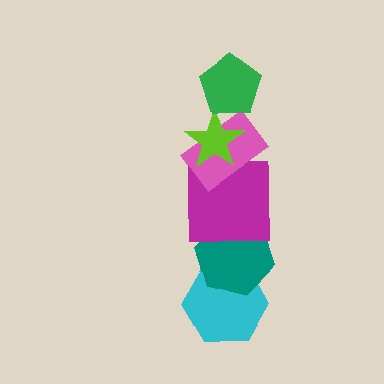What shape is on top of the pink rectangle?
The lime star is on top of the pink rectangle.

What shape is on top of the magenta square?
The pink rectangle is on top of the magenta square.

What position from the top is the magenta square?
The magenta square is 4th from the top.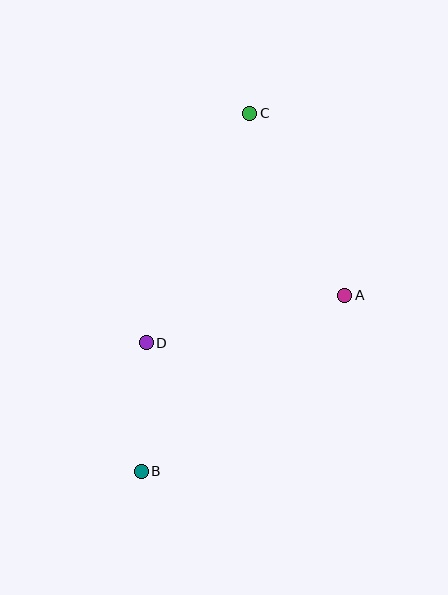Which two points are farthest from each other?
Points B and C are farthest from each other.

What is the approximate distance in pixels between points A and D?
The distance between A and D is approximately 204 pixels.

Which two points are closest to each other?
Points B and D are closest to each other.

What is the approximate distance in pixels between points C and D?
The distance between C and D is approximately 251 pixels.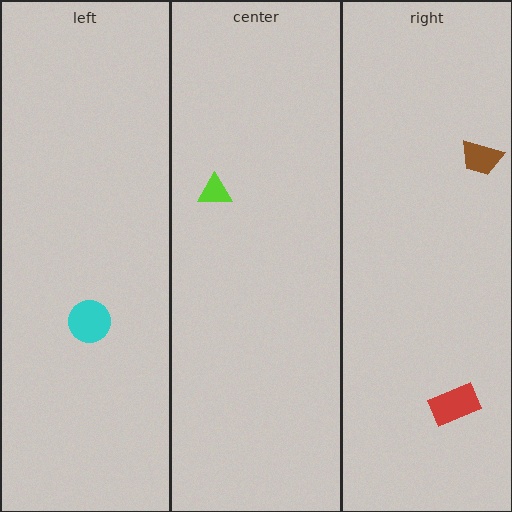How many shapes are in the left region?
1.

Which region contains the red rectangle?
The right region.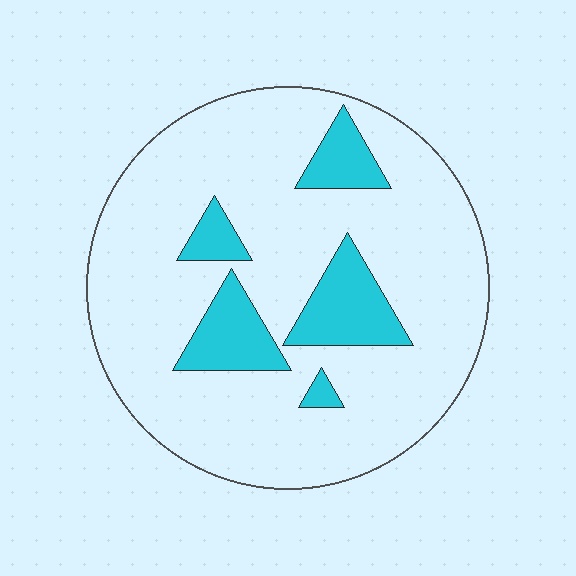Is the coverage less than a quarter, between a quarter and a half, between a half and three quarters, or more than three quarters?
Less than a quarter.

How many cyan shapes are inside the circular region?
5.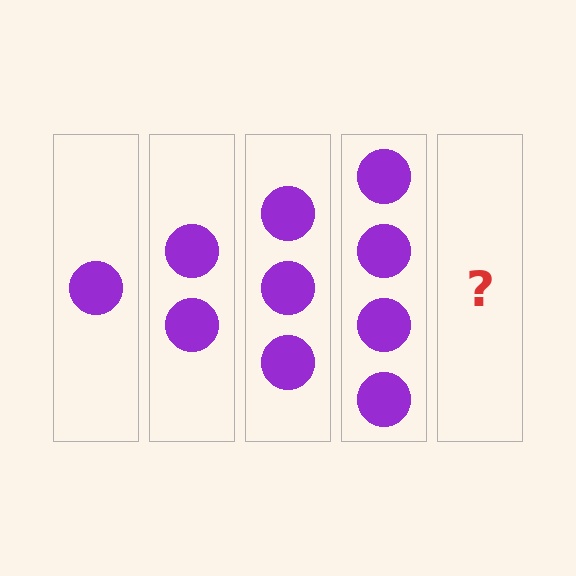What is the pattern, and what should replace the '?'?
The pattern is that each step adds one more circle. The '?' should be 5 circles.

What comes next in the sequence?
The next element should be 5 circles.